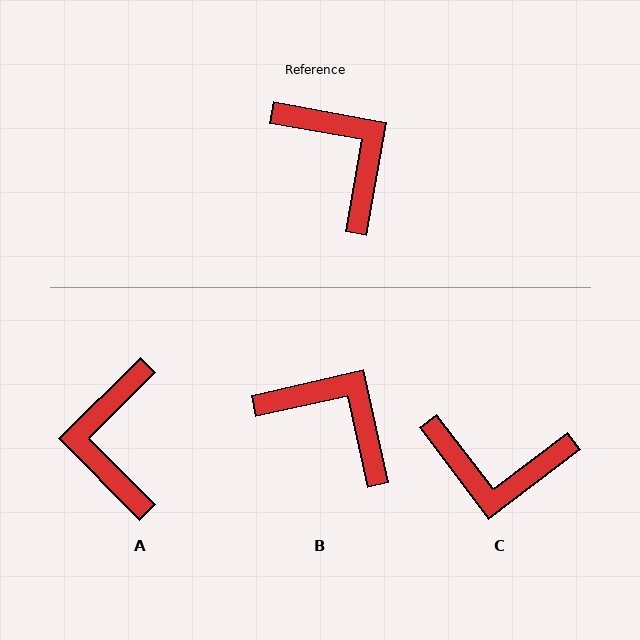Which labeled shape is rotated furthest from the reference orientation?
A, about 145 degrees away.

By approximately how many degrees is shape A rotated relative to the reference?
Approximately 145 degrees counter-clockwise.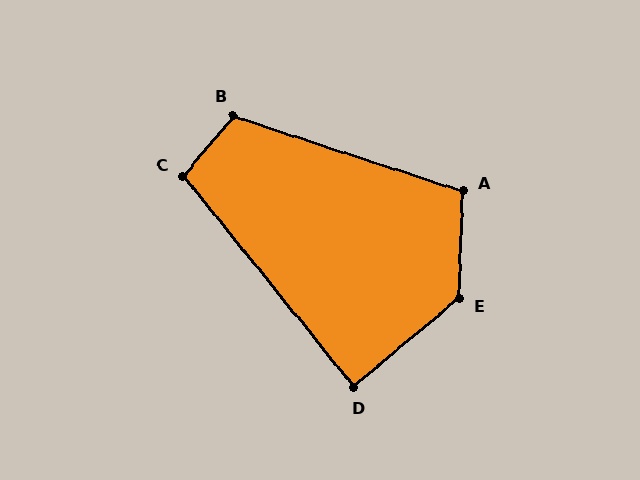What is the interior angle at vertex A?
Approximately 106 degrees (obtuse).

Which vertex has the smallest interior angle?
D, at approximately 89 degrees.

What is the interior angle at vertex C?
Approximately 101 degrees (obtuse).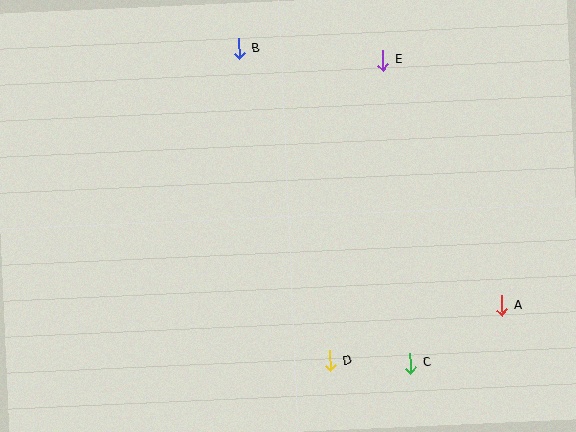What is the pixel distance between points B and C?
The distance between B and C is 358 pixels.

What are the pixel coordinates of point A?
Point A is at (502, 305).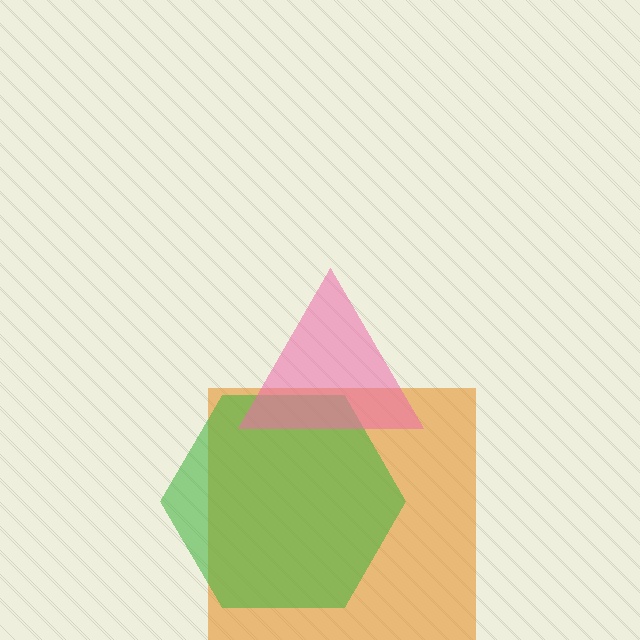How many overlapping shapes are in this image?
There are 3 overlapping shapes in the image.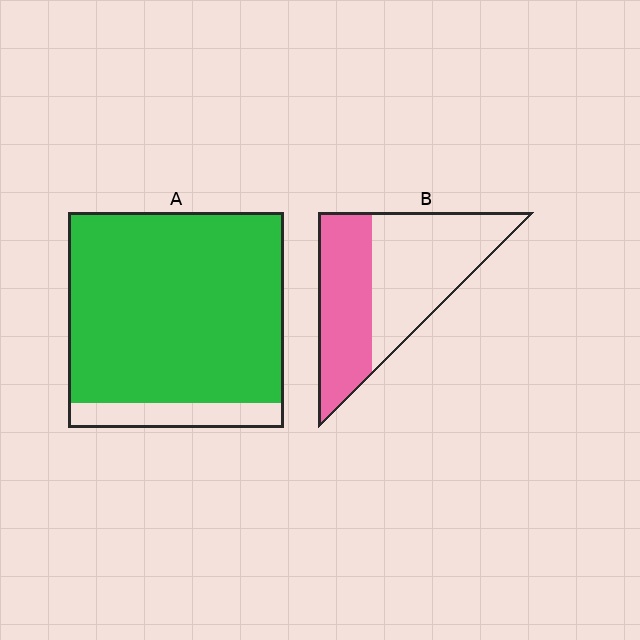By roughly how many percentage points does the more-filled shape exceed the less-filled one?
By roughly 45 percentage points (A over B).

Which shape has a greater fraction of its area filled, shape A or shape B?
Shape A.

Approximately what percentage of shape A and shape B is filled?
A is approximately 90% and B is approximately 45%.